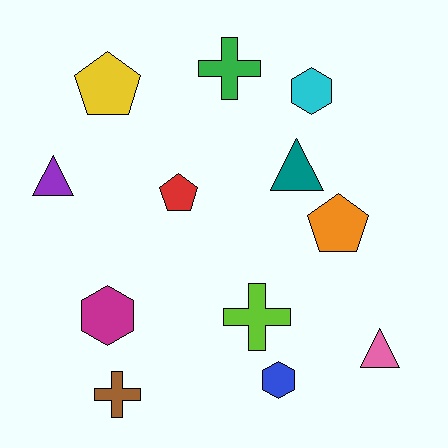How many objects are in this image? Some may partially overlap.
There are 12 objects.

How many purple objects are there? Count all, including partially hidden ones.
There is 1 purple object.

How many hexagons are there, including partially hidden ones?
There are 3 hexagons.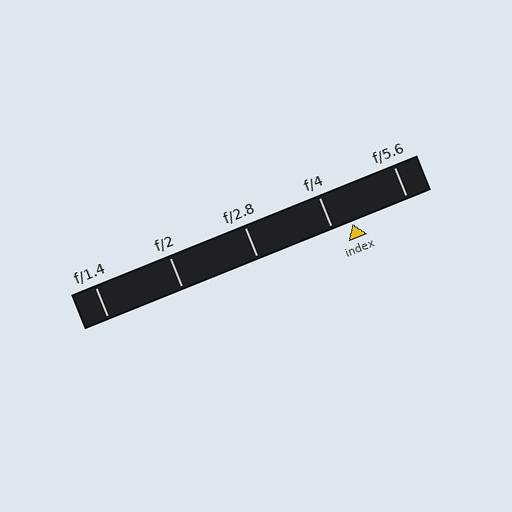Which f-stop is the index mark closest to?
The index mark is closest to f/4.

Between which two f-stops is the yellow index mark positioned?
The index mark is between f/4 and f/5.6.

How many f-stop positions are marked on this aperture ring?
There are 5 f-stop positions marked.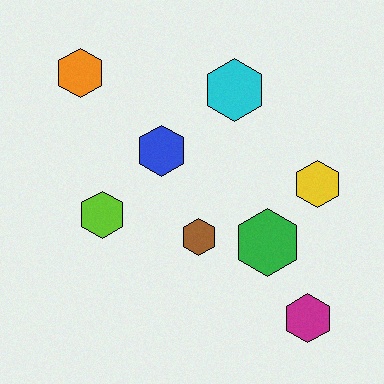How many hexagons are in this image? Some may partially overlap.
There are 8 hexagons.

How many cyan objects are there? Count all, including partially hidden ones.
There is 1 cyan object.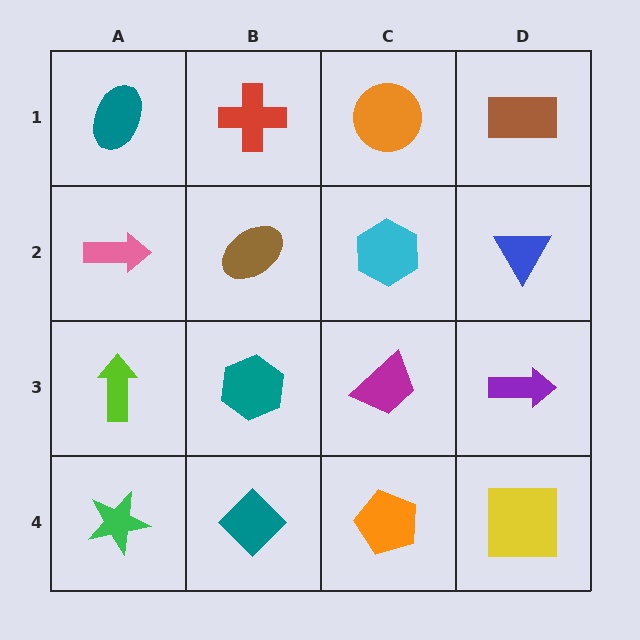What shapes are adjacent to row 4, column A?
A lime arrow (row 3, column A), a teal diamond (row 4, column B).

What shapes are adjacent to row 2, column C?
An orange circle (row 1, column C), a magenta trapezoid (row 3, column C), a brown ellipse (row 2, column B), a blue triangle (row 2, column D).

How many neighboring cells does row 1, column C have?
3.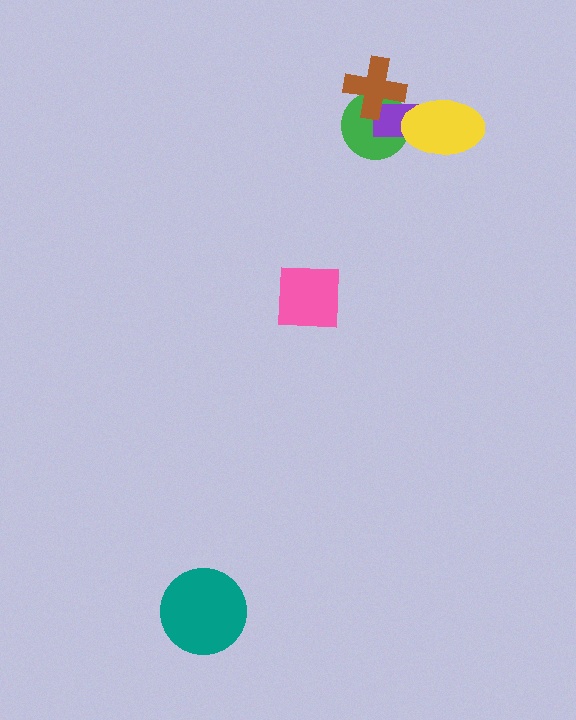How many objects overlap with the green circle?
3 objects overlap with the green circle.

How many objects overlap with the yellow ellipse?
2 objects overlap with the yellow ellipse.